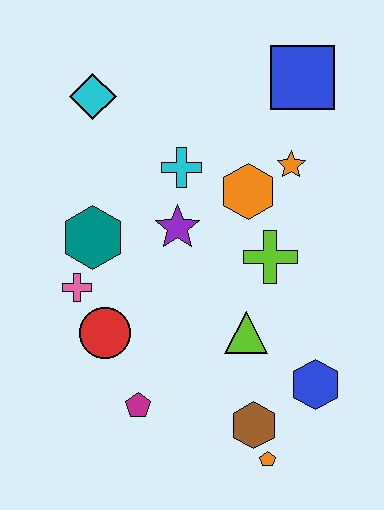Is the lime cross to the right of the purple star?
Yes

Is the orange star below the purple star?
No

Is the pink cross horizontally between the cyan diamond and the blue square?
No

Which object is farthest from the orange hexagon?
The orange pentagon is farthest from the orange hexagon.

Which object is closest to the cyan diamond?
The cyan cross is closest to the cyan diamond.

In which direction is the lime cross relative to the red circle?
The lime cross is to the right of the red circle.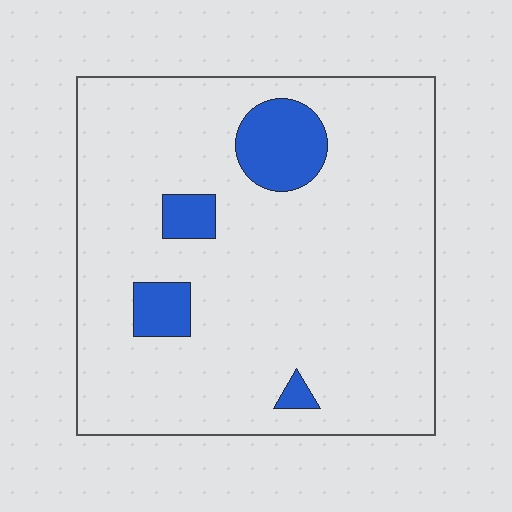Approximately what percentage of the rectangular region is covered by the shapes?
Approximately 10%.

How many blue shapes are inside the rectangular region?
4.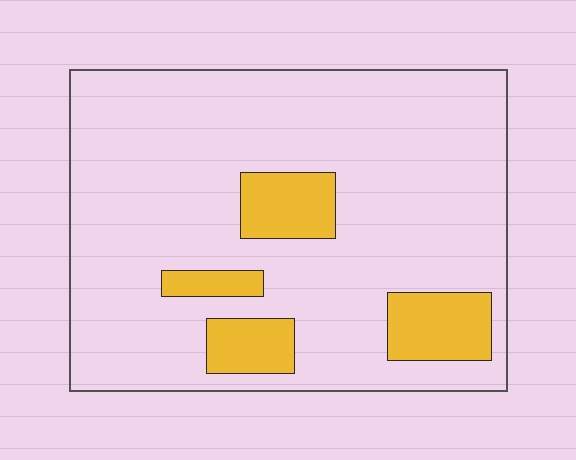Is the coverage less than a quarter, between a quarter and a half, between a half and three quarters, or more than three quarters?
Less than a quarter.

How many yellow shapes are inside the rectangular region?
4.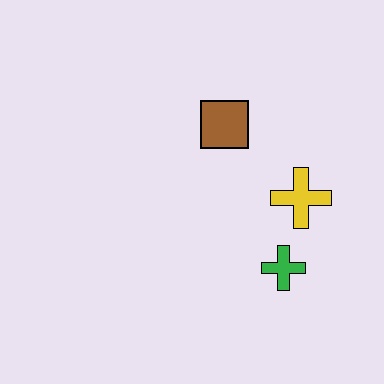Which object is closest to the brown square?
The yellow cross is closest to the brown square.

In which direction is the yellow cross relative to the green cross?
The yellow cross is above the green cross.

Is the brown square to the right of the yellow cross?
No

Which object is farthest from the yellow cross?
The brown square is farthest from the yellow cross.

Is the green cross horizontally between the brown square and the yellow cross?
Yes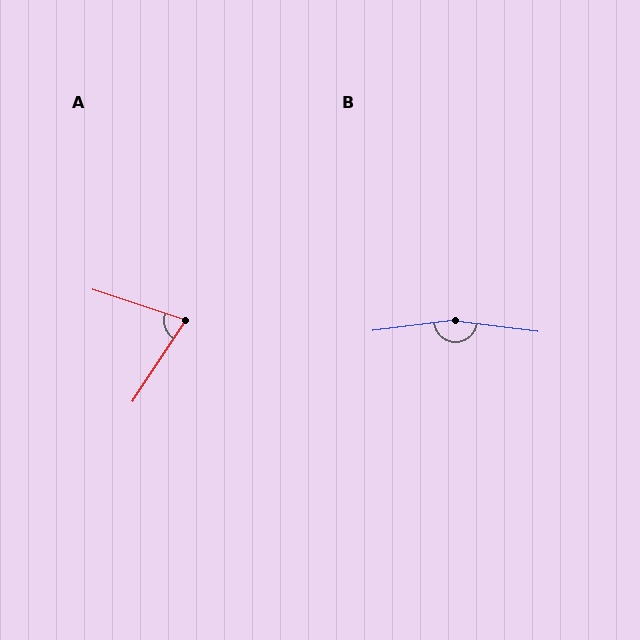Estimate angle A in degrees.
Approximately 75 degrees.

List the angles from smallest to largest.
A (75°), B (165°).